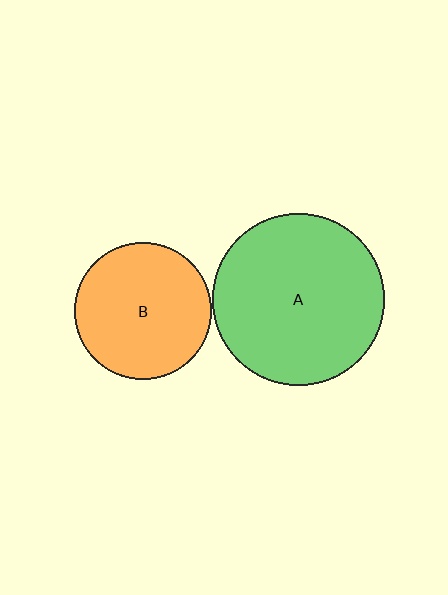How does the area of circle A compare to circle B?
Approximately 1.6 times.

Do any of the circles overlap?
No, none of the circles overlap.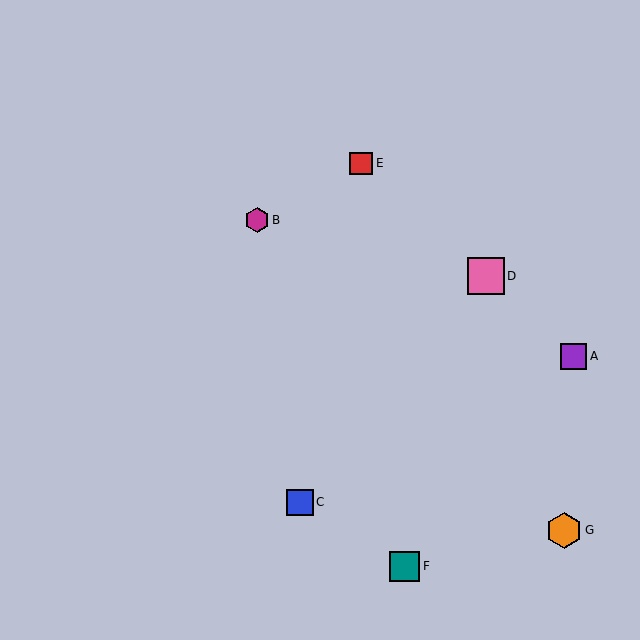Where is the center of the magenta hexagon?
The center of the magenta hexagon is at (257, 220).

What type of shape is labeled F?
Shape F is a teal square.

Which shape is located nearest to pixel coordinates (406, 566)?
The teal square (labeled F) at (405, 566) is nearest to that location.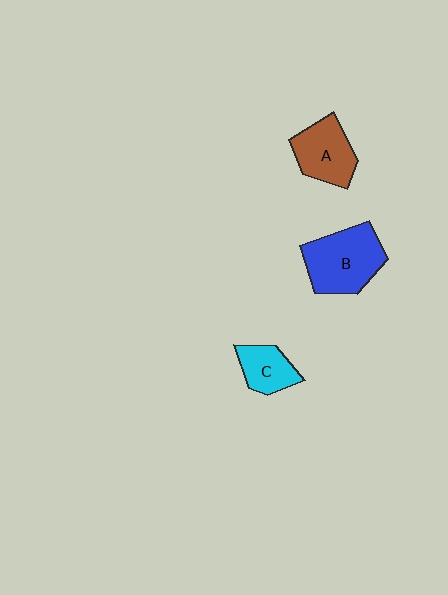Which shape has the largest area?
Shape B (blue).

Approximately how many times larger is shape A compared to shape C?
Approximately 1.4 times.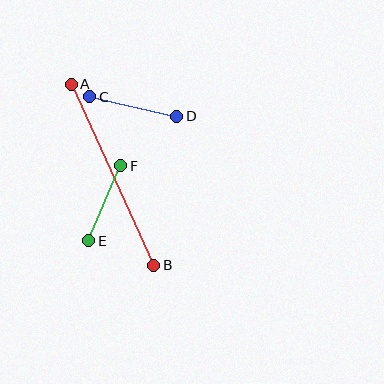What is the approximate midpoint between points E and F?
The midpoint is at approximately (105, 203) pixels.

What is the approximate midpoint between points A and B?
The midpoint is at approximately (112, 174) pixels.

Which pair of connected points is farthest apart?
Points A and B are farthest apart.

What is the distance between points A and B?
The distance is approximately 199 pixels.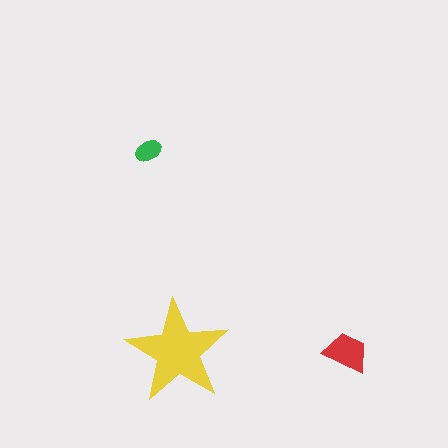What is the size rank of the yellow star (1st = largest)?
1st.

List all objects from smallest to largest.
The green ellipse, the red trapezoid, the yellow star.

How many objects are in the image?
There are 3 objects in the image.